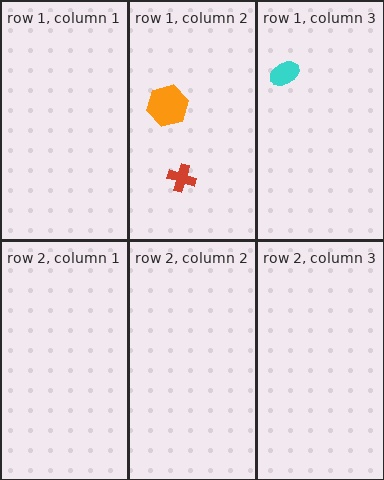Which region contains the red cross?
The row 1, column 2 region.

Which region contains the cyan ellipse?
The row 1, column 3 region.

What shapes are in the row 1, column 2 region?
The red cross, the orange hexagon.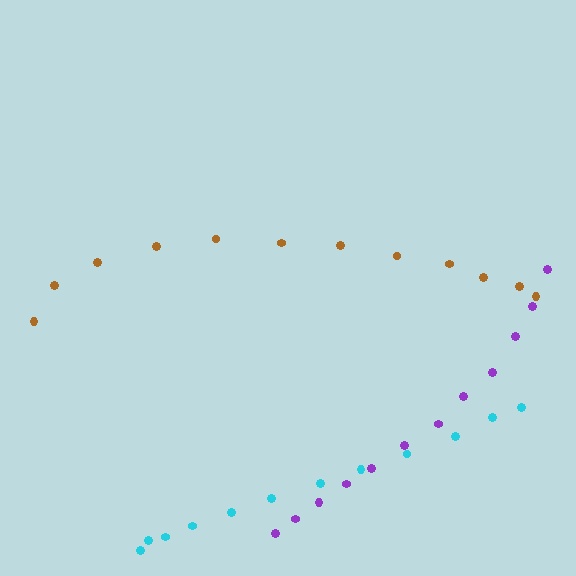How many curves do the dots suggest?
There are 3 distinct paths.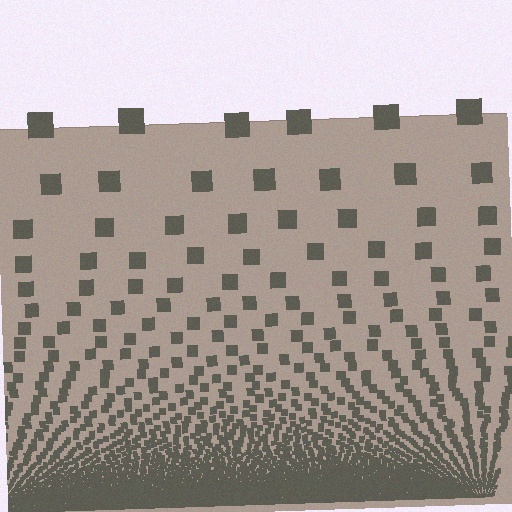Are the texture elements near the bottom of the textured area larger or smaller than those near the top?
Smaller. The gradient is inverted — elements near the bottom are smaller and denser.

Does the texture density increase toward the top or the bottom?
Density increases toward the bottom.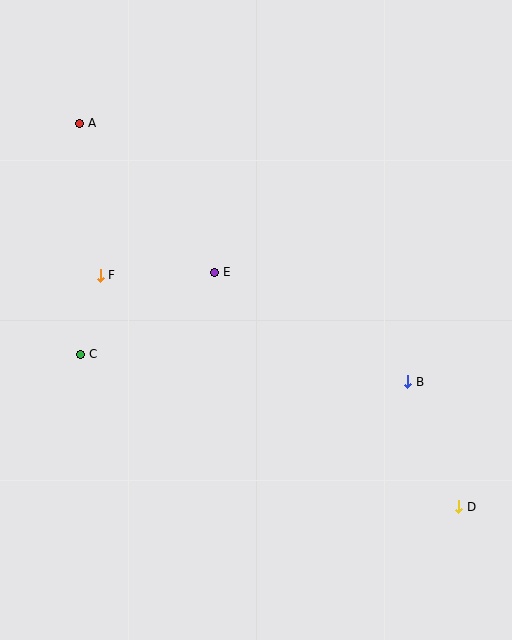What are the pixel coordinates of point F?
Point F is at (100, 275).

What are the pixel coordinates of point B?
Point B is at (408, 382).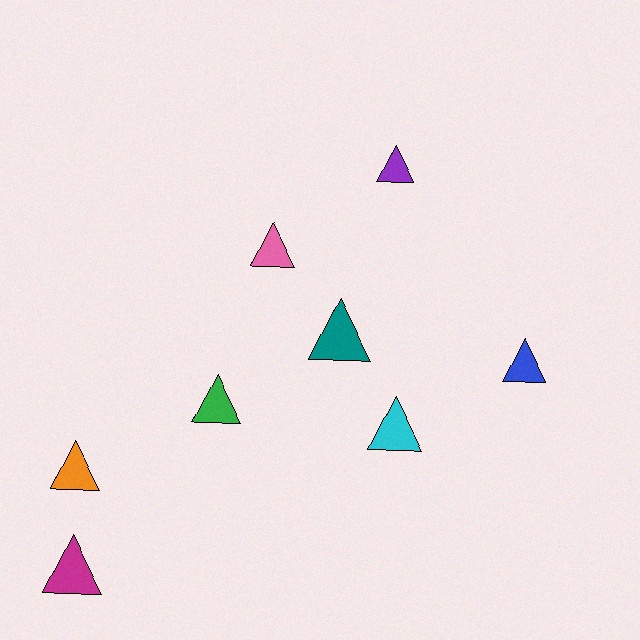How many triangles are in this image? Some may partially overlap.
There are 8 triangles.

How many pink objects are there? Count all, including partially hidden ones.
There is 1 pink object.